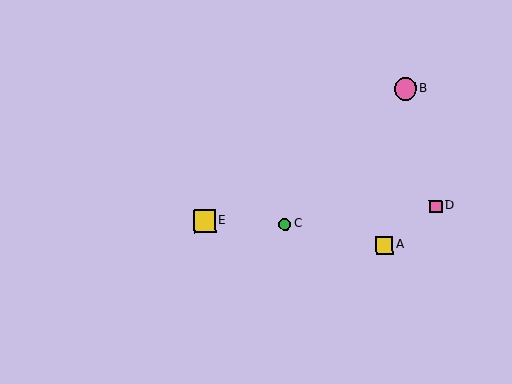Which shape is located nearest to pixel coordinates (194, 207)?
The yellow square (labeled E) at (204, 221) is nearest to that location.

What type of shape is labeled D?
Shape D is a pink square.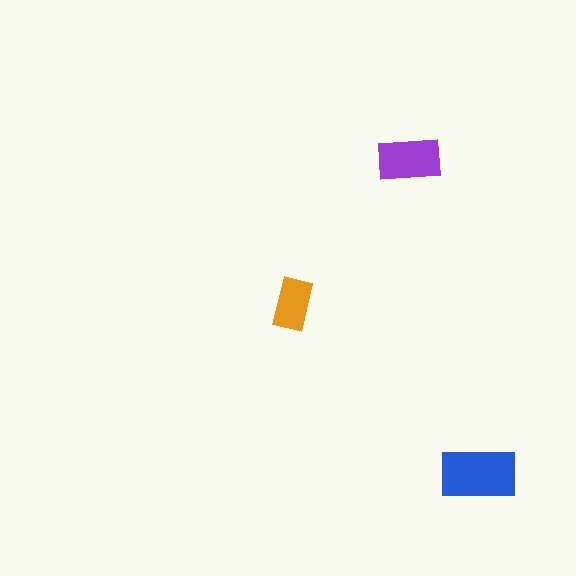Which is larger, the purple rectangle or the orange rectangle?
The purple one.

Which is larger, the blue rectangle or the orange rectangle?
The blue one.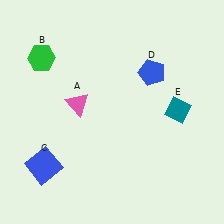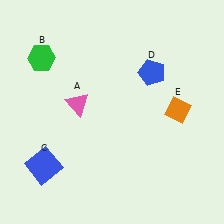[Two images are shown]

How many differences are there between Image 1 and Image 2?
There is 1 difference between the two images.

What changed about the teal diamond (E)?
In Image 1, E is teal. In Image 2, it changed to orange.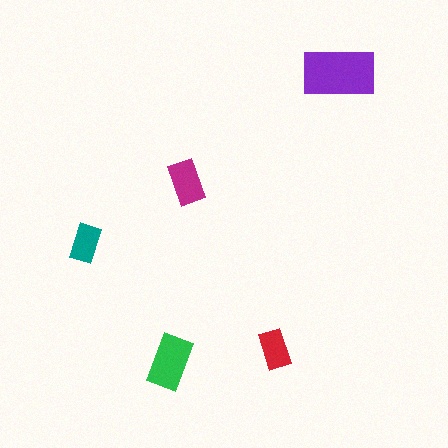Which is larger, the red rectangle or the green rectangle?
The green one.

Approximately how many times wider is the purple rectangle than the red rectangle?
About 2 times wider.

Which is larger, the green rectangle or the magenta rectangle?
The green one.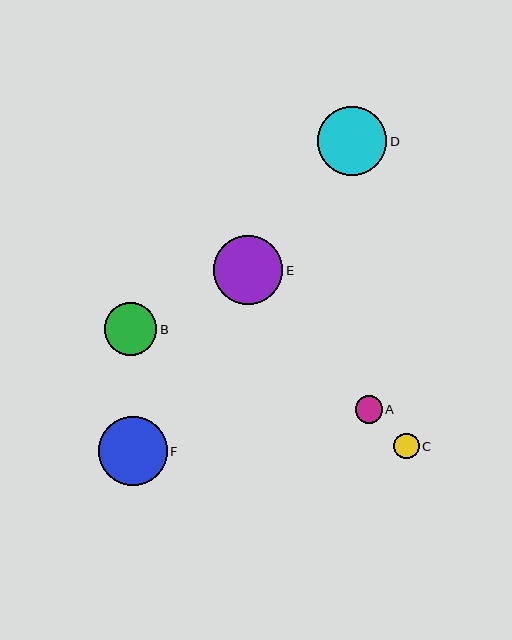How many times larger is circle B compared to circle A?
Circle B is approximately 1.9 times the size of circle A.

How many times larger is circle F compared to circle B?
Circle F is approximately 1.3 times the size of circle B.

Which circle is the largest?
Circle E is the largest with a size of approximately 69 pixels.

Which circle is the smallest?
Circle C is the smallest with a size of approximately 25 pixels.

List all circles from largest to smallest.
From largest to smallest: E, F, D, B, A, C.